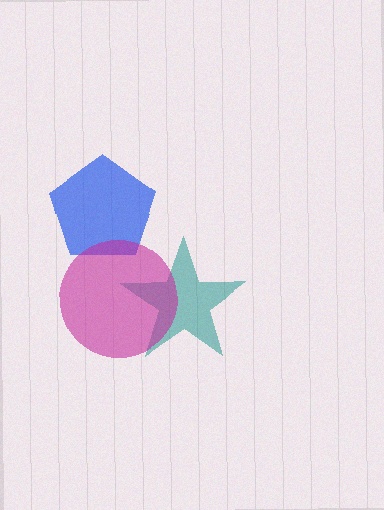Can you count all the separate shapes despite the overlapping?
Yes, there are 3 separate shapes.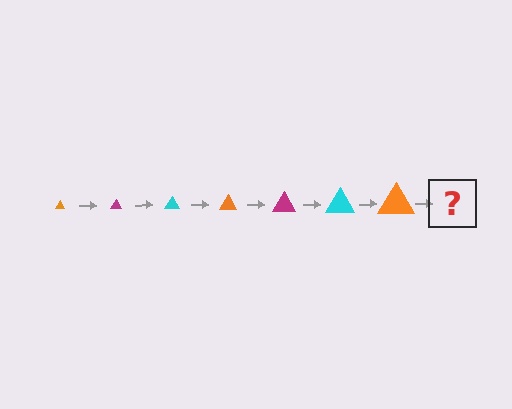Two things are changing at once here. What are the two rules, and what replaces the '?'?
The two rules are that the triangle grows larger each step and the color cycles through orange, magenta, and cyan. The '?' should be a magenta triangle, larger than the previous one.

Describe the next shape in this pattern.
It should be a magenta triangle, larger than the previous one.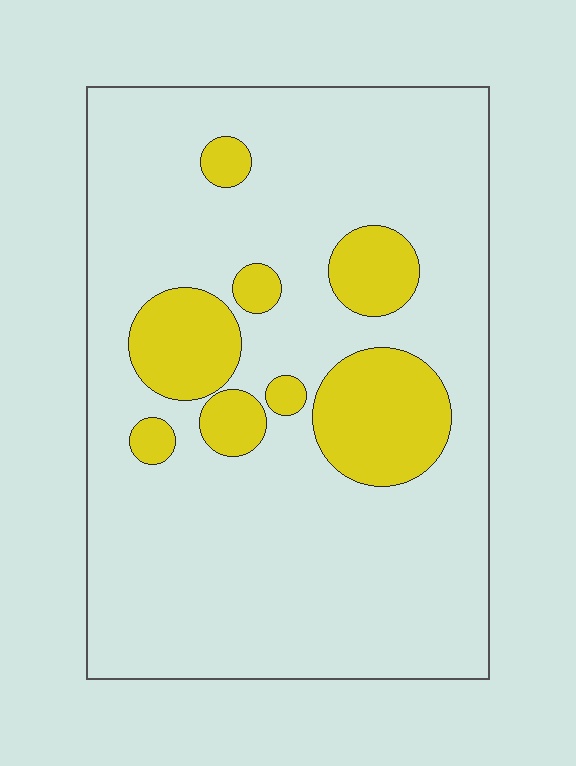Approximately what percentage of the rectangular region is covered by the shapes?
Approximately 20%.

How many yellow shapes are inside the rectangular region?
8.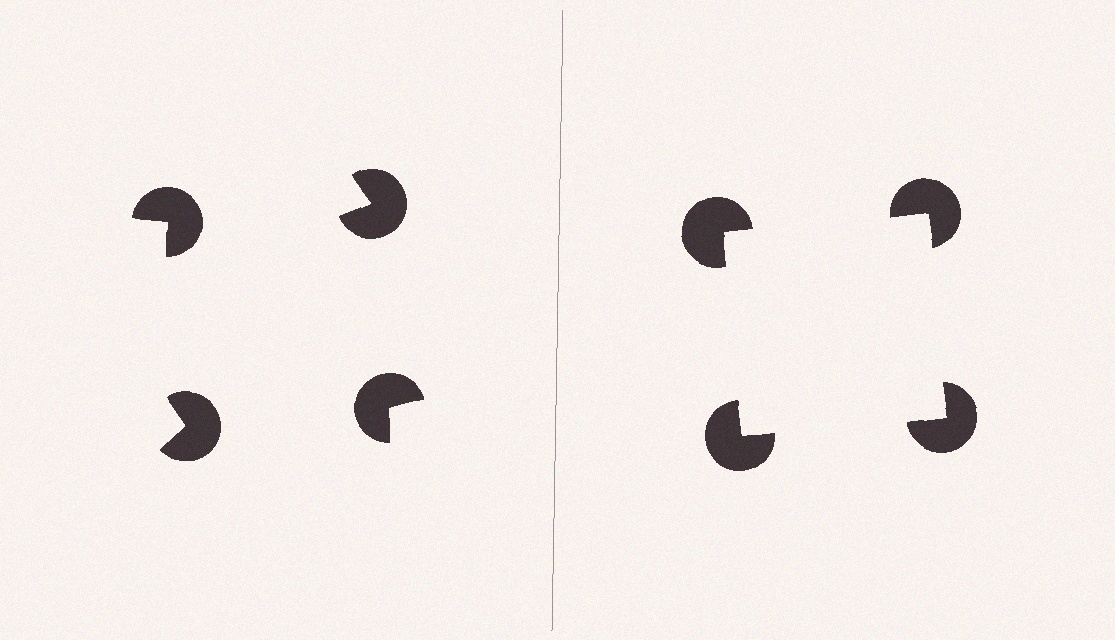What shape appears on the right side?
An illusory square.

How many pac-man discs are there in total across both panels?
8 — 4 on each side.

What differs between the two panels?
The pac-man discs are positioned identically on both sides; only the wedge orientations differ. On the right they align to a square; on the left they are misaligned.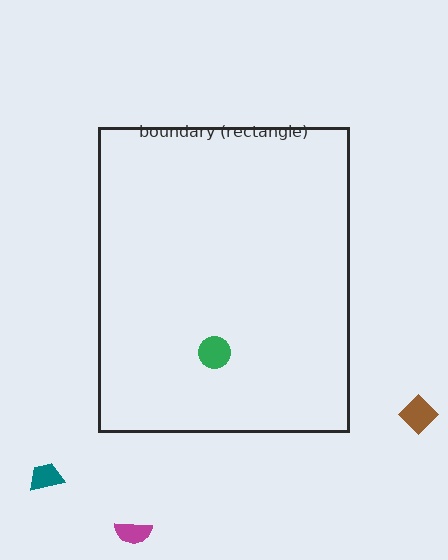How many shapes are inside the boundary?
1 inside, 3 outside.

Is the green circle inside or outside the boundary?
Inside.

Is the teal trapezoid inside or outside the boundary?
Outside.